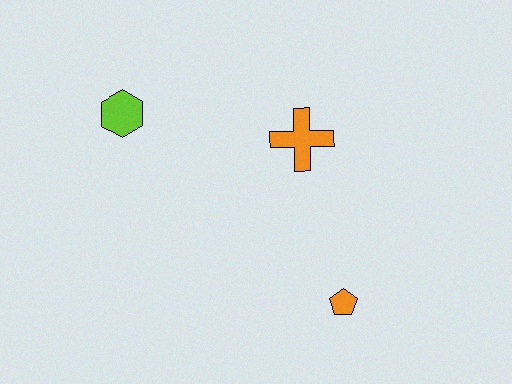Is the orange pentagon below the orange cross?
Yes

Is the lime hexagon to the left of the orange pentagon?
Yes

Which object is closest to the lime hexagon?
The orange cross is closest to the lime hexagon.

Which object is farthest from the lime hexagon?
The orange pentagon is farthest from the lime hexagon.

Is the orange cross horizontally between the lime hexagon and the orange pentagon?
Yes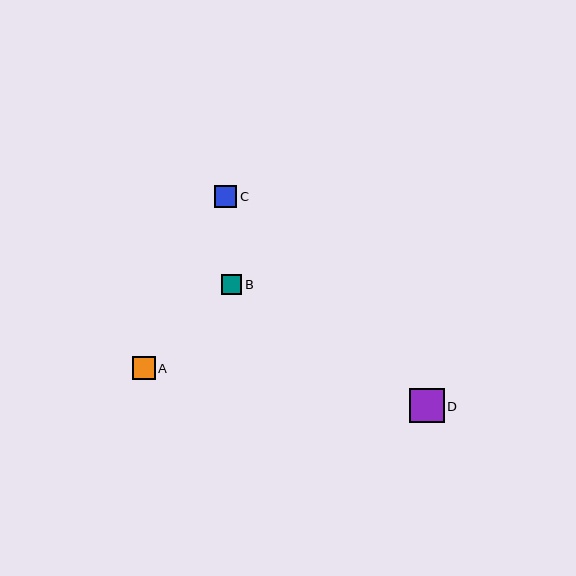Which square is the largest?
Square D is the largest with a size of approximately 34 pixels.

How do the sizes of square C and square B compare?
Square C and square B are approximately the same size.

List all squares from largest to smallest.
From largest to smallest: D, A, C, B.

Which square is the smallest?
Square B is the smallest with a size of approximately 20 pixels.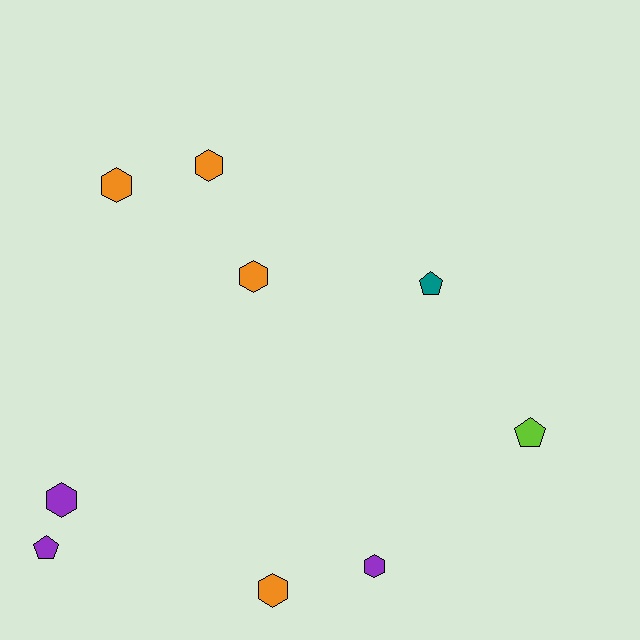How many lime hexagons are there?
There are no lime hexagons.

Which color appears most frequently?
Orange, with 4 objects.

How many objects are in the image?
There are 9 objects.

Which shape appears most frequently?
Hexagon, with 6 objects.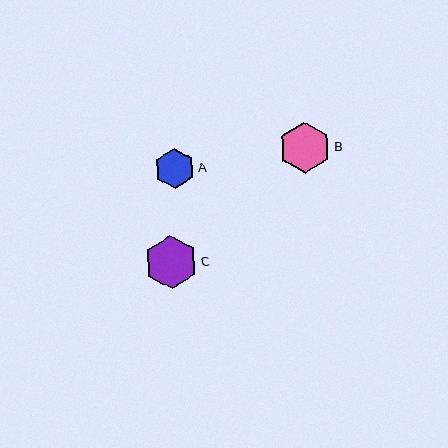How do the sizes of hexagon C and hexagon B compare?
Hexagon C and hexagon B are approximately the same size.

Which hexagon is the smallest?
Hexagon A is the smallest with a size of approximately 40 pixels.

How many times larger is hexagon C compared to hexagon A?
Hexagon C is approximately 1.3 times the size of hexagon A.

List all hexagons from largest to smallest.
From largest to smallest: C, B, A.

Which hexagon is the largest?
Hexagon C is the largest with a size of approximately 53 pixels.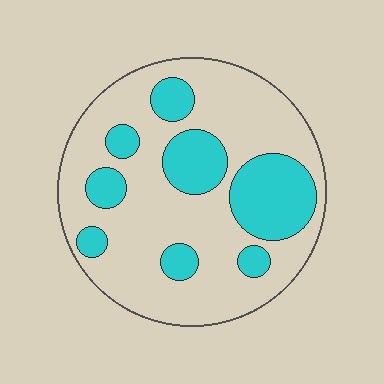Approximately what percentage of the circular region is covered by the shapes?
Approximately 30%.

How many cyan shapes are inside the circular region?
8.